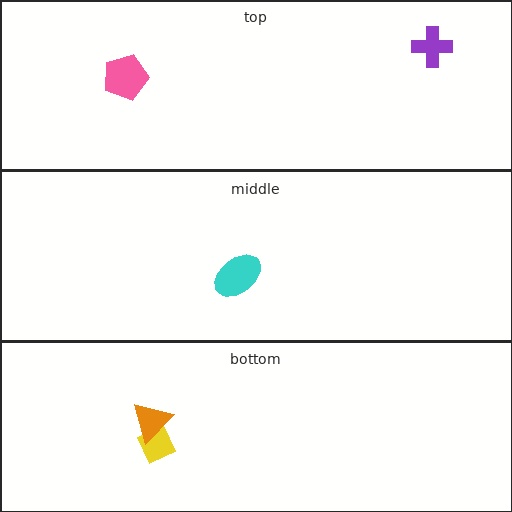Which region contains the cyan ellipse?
The middle region.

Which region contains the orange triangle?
The bottom region.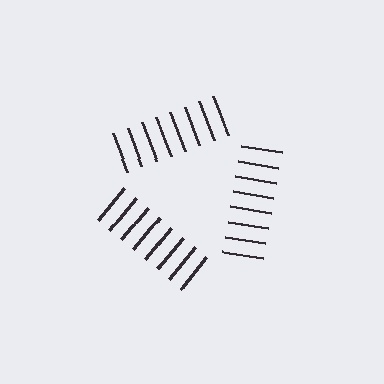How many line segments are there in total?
24 — 8 along each of the 3 edges.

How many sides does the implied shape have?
3 sides — the line-ends trace a triangle.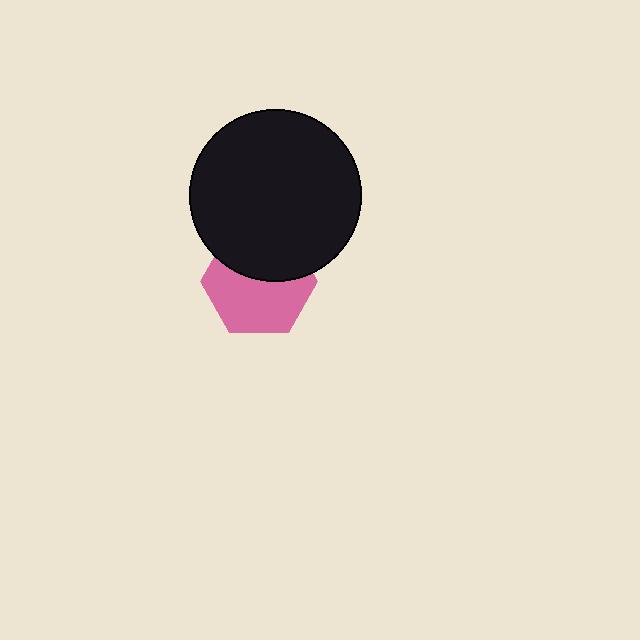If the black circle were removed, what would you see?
You would see the complete pink hexagon.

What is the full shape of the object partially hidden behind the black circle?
The partially hidden object is a pink hexagon.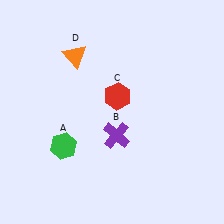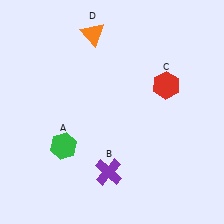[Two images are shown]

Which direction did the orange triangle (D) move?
The orange triangle (D) moved up.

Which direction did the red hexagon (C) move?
The red hexagon (C) moved right.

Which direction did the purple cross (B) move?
The purple cross (B) moved down.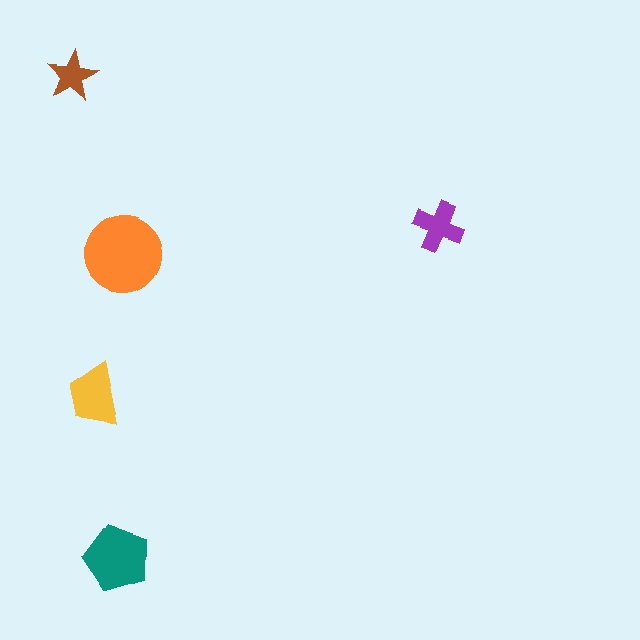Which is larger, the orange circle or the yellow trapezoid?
The orange circle.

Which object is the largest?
The orange circle.